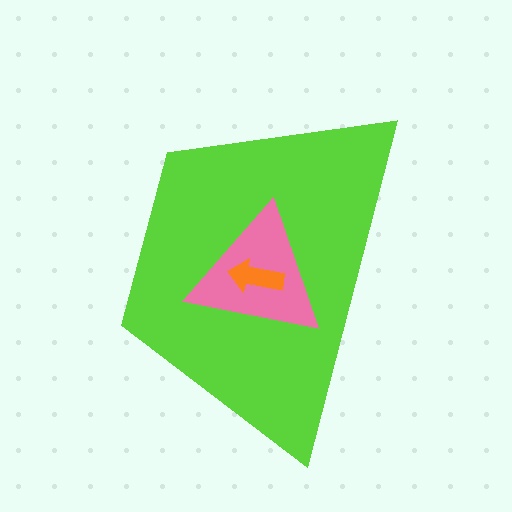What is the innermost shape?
The orange arrow.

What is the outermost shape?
The lime trapezoid.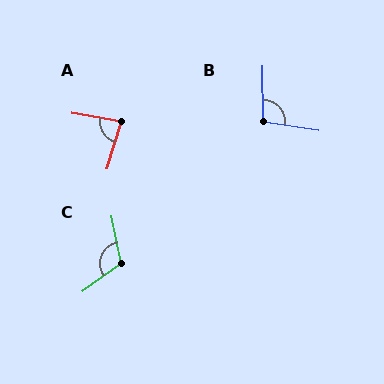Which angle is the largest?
C, at approximately 114 degrees.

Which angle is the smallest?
A, at approximately 83 degrees.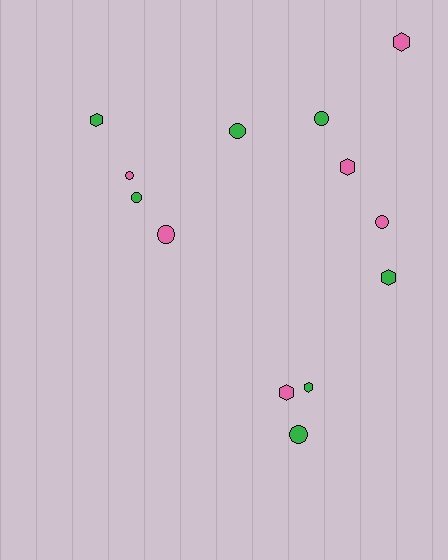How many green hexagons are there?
There are 3 green hexagons.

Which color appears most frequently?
Green, with 7 objects.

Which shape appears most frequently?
Circle, with 7 objects.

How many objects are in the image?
There are 13 objects.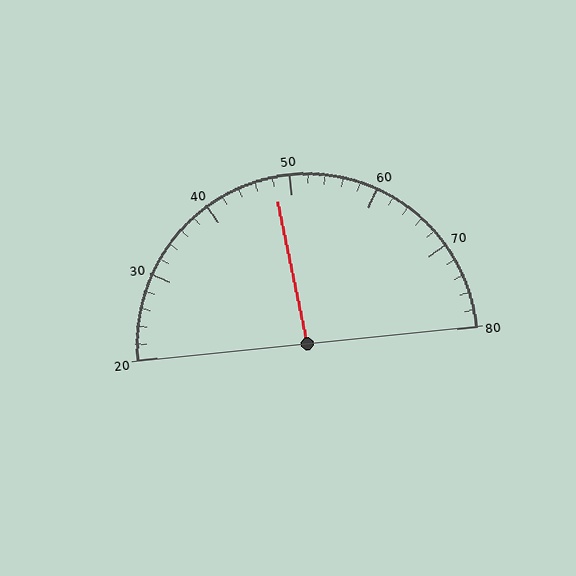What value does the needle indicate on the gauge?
The needle indicates approximately 48.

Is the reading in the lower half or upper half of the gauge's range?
The reading is in the lower half of the range (20 to 80).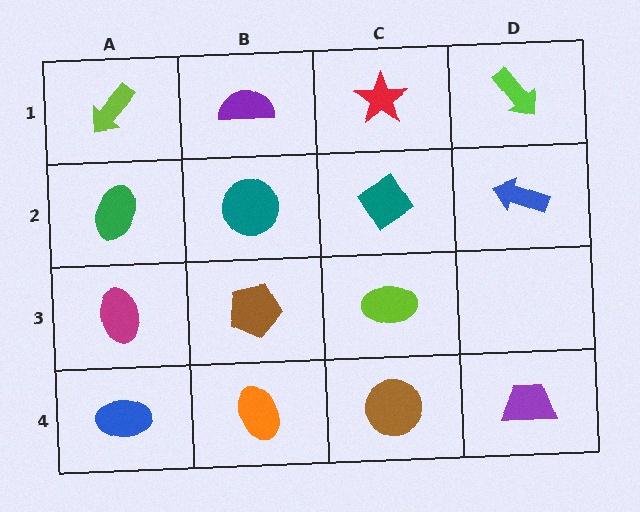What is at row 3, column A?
A magenta ellipse.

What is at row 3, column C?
A lime ellipse.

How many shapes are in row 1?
4 shapes.